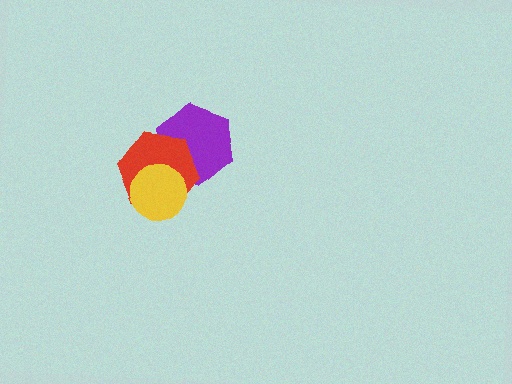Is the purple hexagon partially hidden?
Yes, it is partially covered by another shape.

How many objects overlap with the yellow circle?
2 objects overlap with the yellow circle.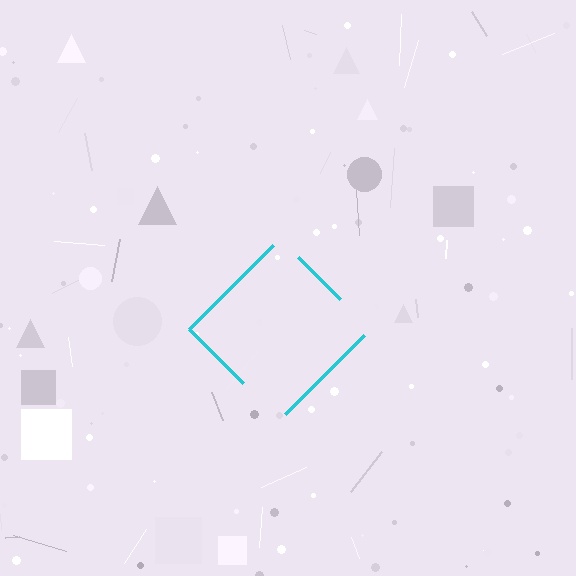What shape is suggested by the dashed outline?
The dashed outline suggests a diamond.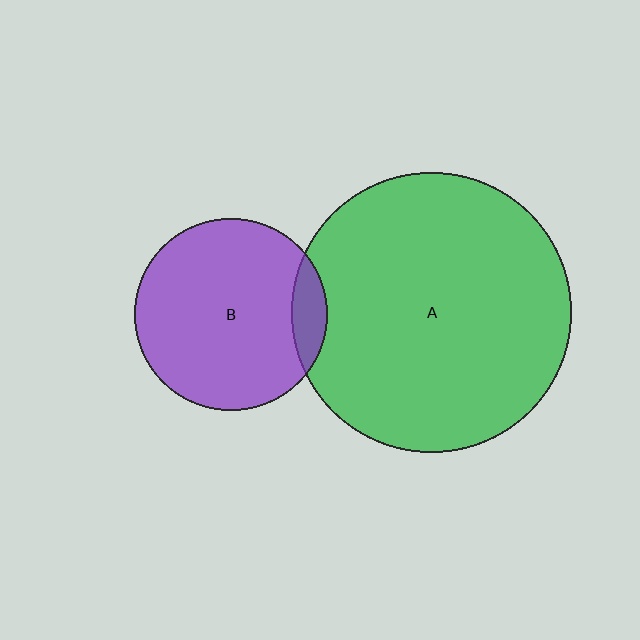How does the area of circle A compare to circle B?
Approximately 2.1 times.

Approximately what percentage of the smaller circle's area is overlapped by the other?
Approximately 10%.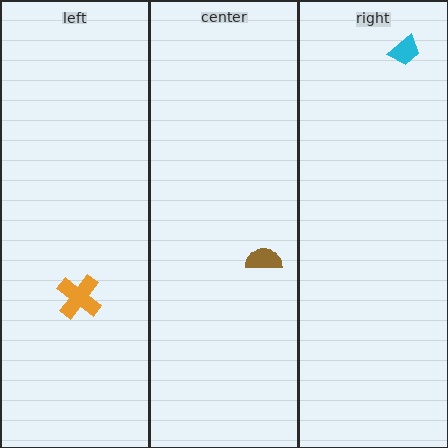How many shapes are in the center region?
1.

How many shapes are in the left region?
1.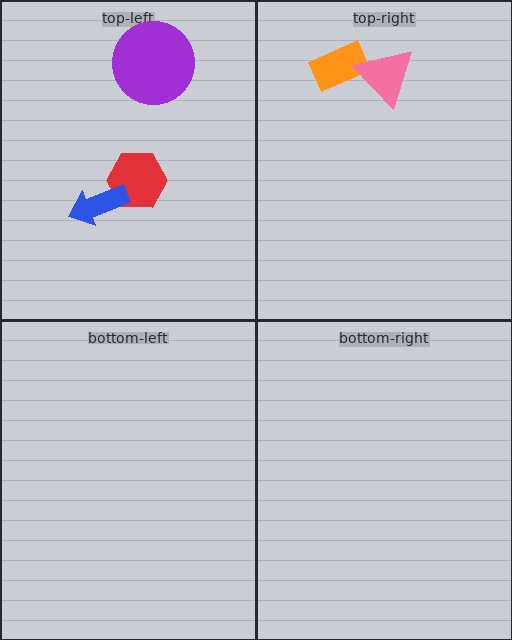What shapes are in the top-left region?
The purple circle, the red hexagon, the blue arrow.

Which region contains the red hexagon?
The top-left region.